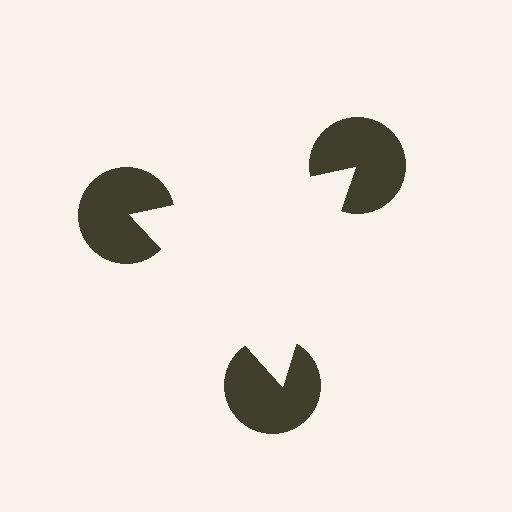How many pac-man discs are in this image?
There are 3 — one at each vertex of the illusory triangle.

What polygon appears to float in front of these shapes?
An illusory triangle — its edges are inferred from the aligned wedge cuts in the pac-man discs, not physically drawn.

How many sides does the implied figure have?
3 sides.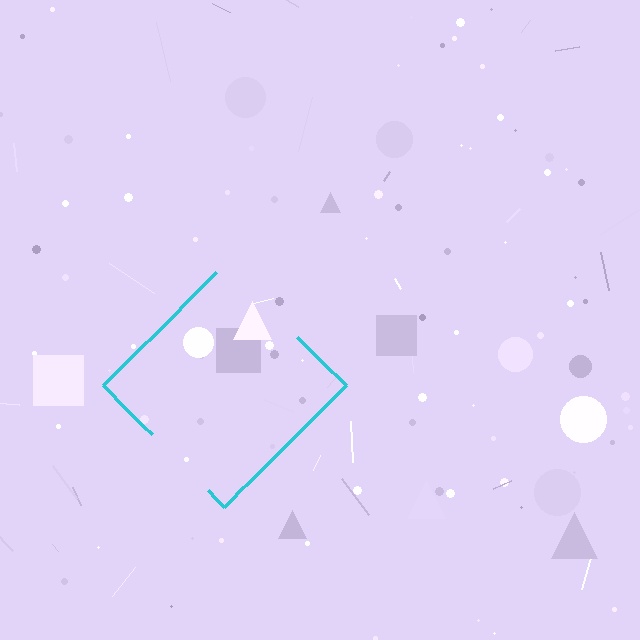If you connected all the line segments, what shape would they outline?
They would outline a diamond.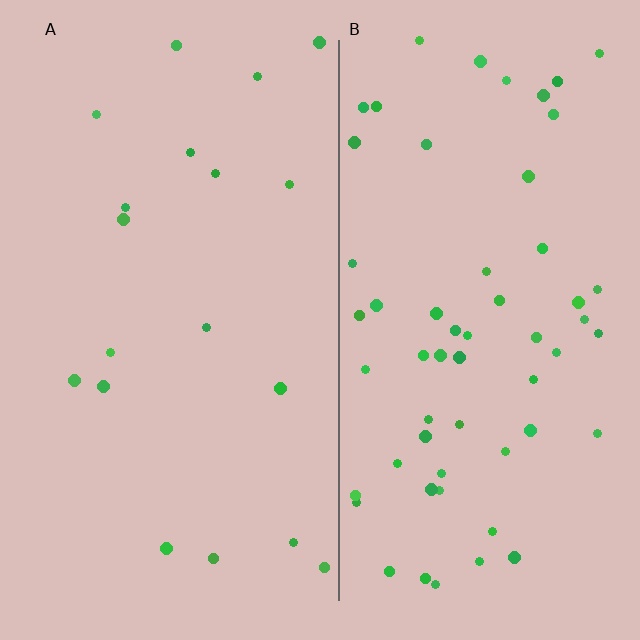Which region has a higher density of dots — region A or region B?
B (the right).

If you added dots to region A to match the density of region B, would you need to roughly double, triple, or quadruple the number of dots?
Approximately triple.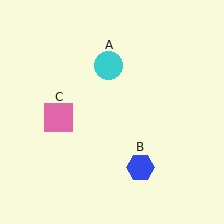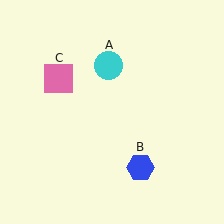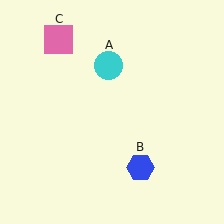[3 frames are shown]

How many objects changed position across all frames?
1 object changed position: pink square (object C).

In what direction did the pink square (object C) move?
The pink square (object C) moved up.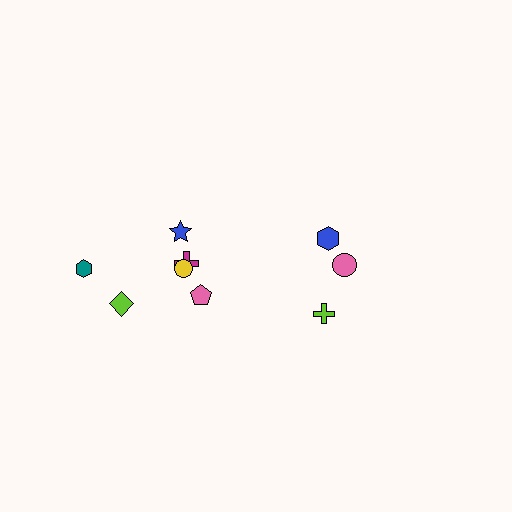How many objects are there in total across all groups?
There are 10 objects.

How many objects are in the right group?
There are 4 objects.